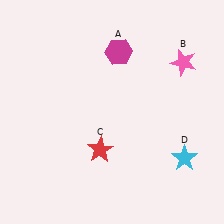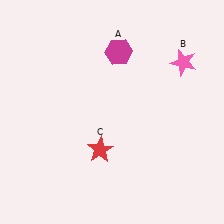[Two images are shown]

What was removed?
The cyan star (D) was removed in Image 2.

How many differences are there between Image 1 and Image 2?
There is 1 difference between the two images.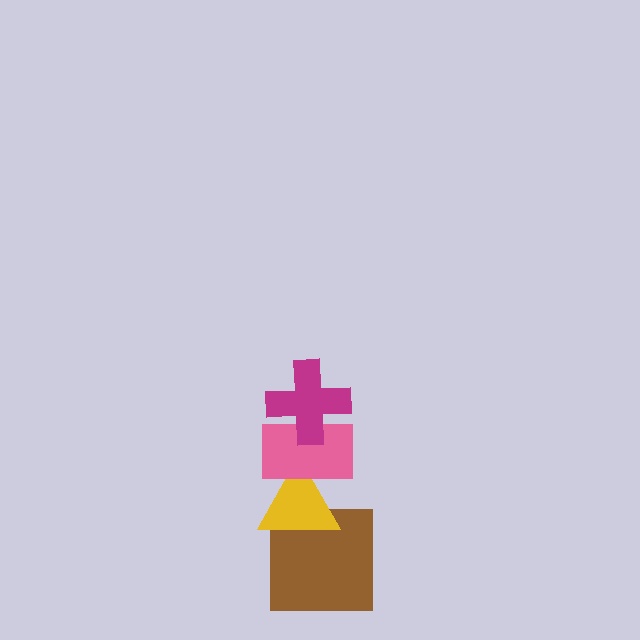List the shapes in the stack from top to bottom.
From top to bottom: the magenta cross, the pink rectangle, the yellow triangle, the brown square.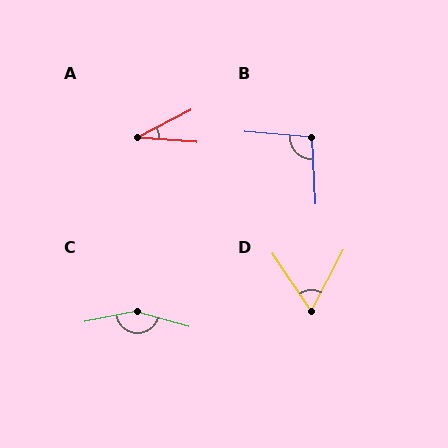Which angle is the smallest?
A, at approximately 32 degrees.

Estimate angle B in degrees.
Approximately 98 degrees.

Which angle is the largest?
C, at approximately 153 degrees.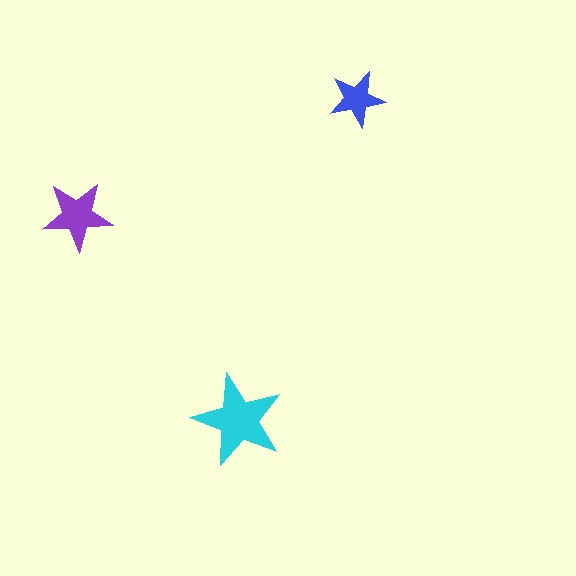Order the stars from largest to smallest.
the cyan one, the purple one, the blue one.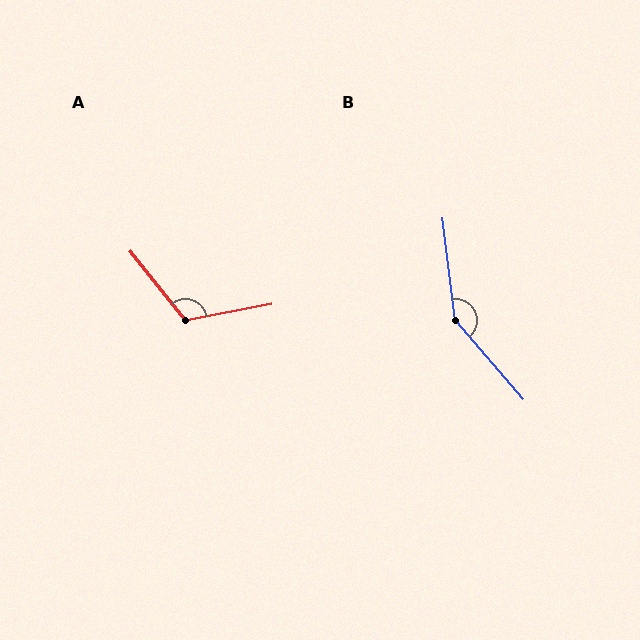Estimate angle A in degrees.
Approximately 118 degrees.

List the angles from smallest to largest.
A (118°), B (147°).